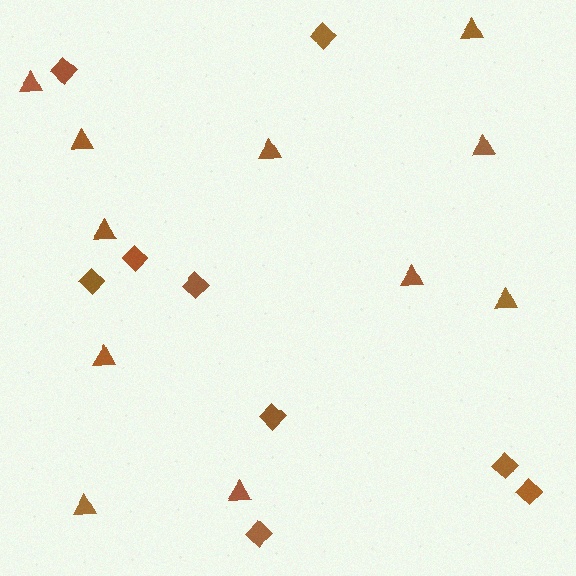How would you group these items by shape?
There are 2 groups: one group of diamonds (9) and one group of triangles (11).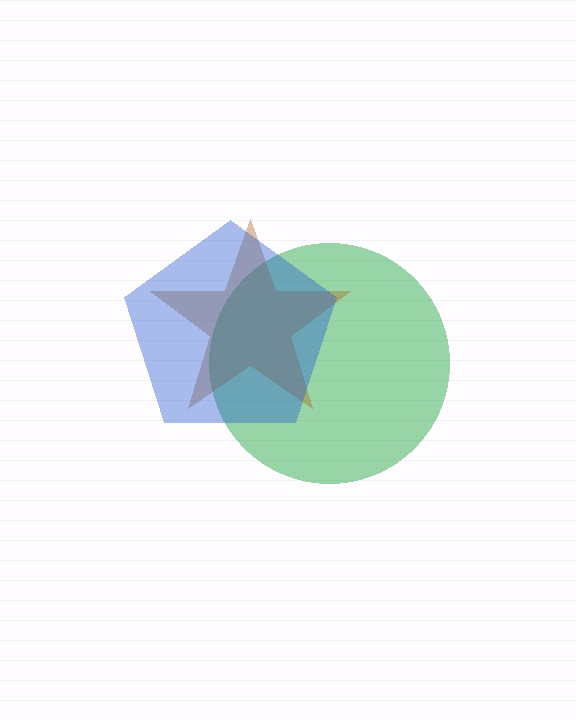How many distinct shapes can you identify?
There are 3 distinct shapes: a green circle, a brown star, a blue pentagon.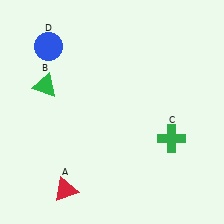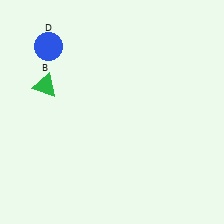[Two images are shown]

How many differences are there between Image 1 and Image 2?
There are 2 differences between the two images.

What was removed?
The red triangle (A), the green cross (C) were removed in Image 2.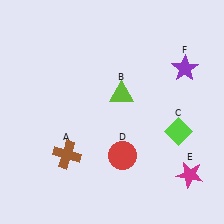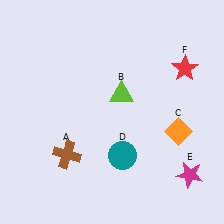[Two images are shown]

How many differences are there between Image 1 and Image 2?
There are 3 differences between the two images.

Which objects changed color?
C changed from lime to orange. D changed from red to teal. F changed from purple to red.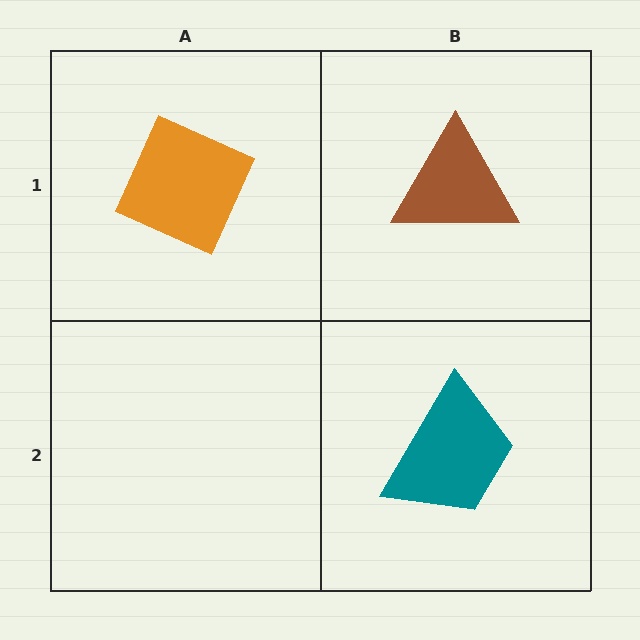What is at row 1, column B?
A brown triangle.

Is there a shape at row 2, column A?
No, that cell is empty.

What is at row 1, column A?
An orange diamond.